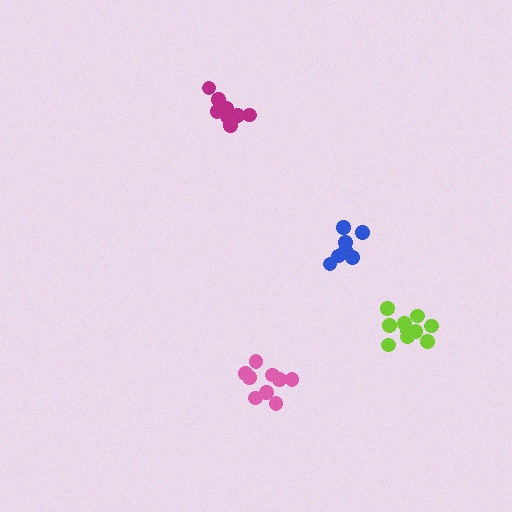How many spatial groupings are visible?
There are 4 spatial groupings.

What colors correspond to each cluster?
The clusters are colored: magenta, blue, lime, pink.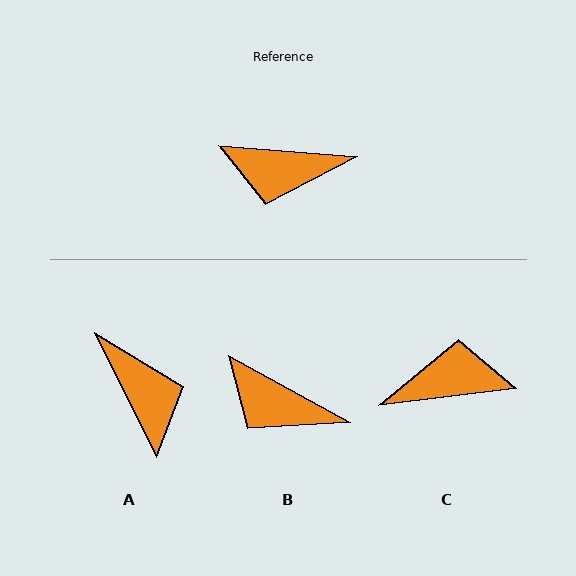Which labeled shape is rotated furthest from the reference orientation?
C, about 168 degrees away.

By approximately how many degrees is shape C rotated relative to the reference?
Approximately 168 degrees clockwise.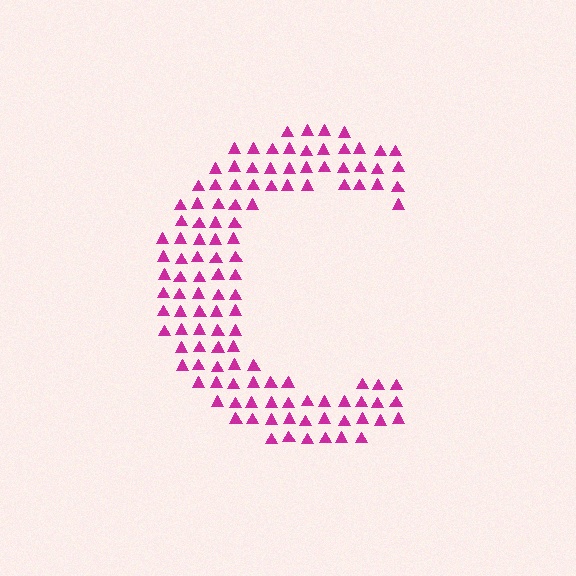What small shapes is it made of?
It is made of small triangles.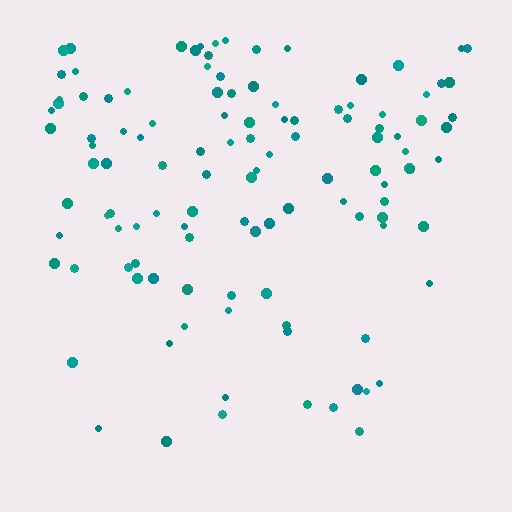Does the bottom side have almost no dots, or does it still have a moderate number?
Still a moderate number, just noticeably fewer than the top.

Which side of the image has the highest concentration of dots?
The top.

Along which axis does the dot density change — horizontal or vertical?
Vertical.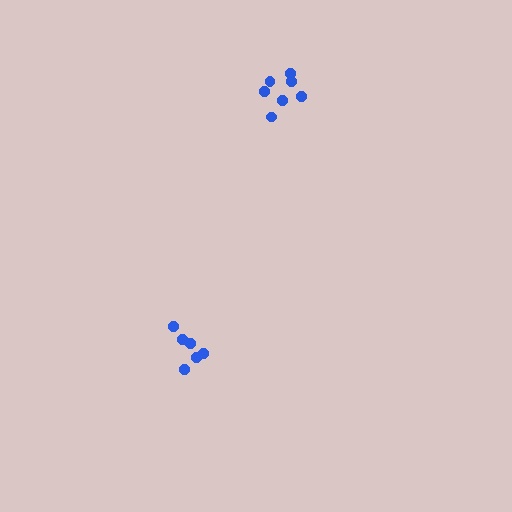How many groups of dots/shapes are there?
There are 2 groups.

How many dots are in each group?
Group 1: 7 dots, Group 2: 6 dots (13 total).